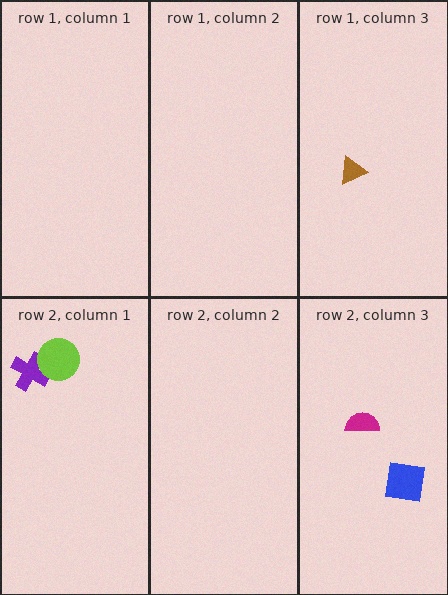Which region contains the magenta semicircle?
The row 2, column 3 region.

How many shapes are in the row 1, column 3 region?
1.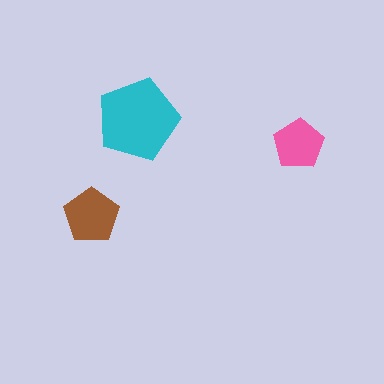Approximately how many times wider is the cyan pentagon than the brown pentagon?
About 1.5 times wider.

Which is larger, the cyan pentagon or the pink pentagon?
The cyan one.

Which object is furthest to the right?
The pink pentagon is rightmost.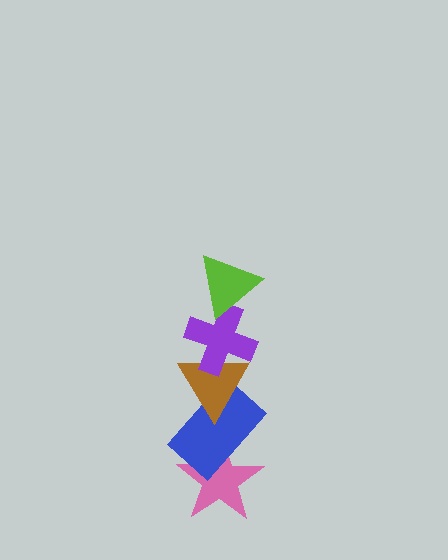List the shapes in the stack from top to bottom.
From top to bottom: the lime triangle, the purple cross, the brown triangle, the blue rectangle, the pink star.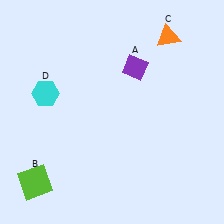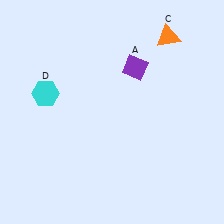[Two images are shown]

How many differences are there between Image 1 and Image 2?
There is 1 difference between the two images.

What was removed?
The lime square (B) was removed in Image 2.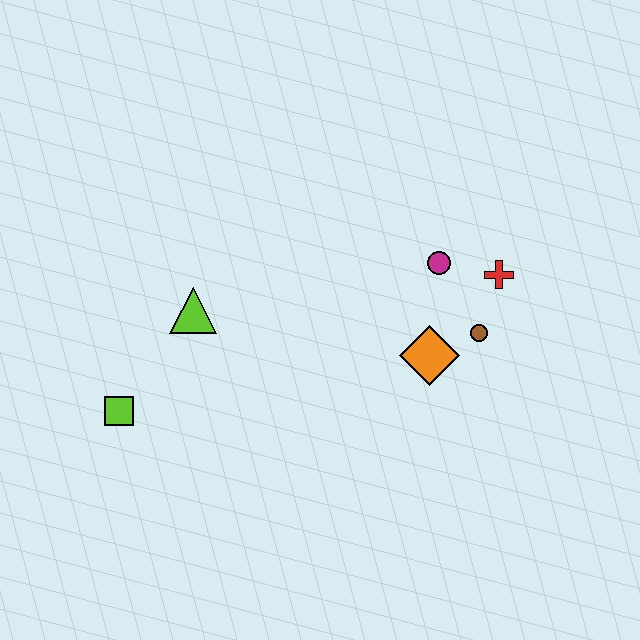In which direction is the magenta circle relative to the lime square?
The magenta circle is to the right of the lime square.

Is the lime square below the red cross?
Yes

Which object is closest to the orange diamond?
The brown circle is closest to the orange diamond.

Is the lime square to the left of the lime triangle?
Yes